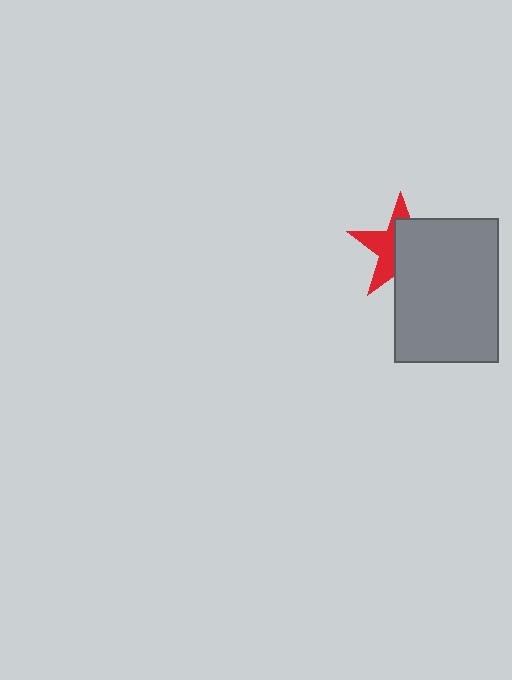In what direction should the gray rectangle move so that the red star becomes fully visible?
The gray rectangle should move right. That is the shortest direction to clear the overlap and leave the red star fully visible.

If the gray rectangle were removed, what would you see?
You would see the complete red star.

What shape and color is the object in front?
The object in front is a gray rectangle.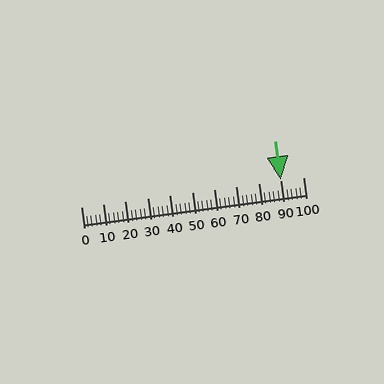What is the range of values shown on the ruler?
The ruler shows values from 0 to 100.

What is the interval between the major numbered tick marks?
The major tick marks are spaced 10 units apart.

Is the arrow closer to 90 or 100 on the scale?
The arrow is closer to 90.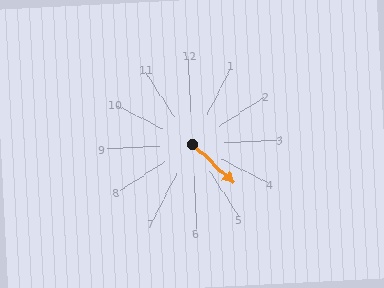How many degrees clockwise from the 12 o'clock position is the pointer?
Approximately 136 degrees.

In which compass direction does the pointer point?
Southeast.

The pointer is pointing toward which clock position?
Roughly 5 o'clock.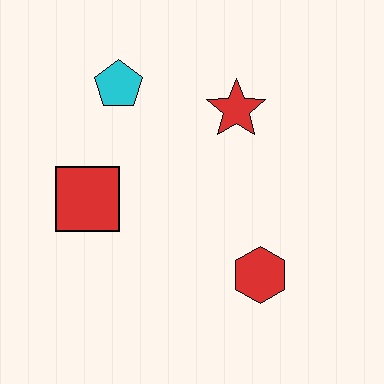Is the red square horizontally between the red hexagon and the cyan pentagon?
No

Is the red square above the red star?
No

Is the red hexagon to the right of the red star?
Yes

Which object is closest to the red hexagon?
The red star is closest to the red hexagon.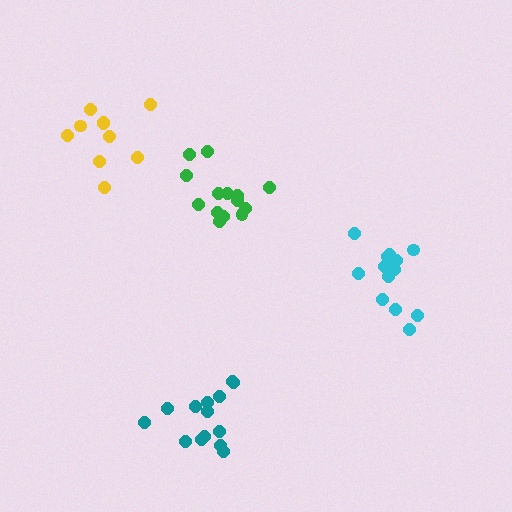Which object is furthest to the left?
The yellow cluster is leftmost.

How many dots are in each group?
Group 1: 14 dots, Group 2: 14 dots, Group 3: 14 dots, Group 4: 10 dots (52 total).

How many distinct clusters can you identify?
There are 4 distinct clusters.